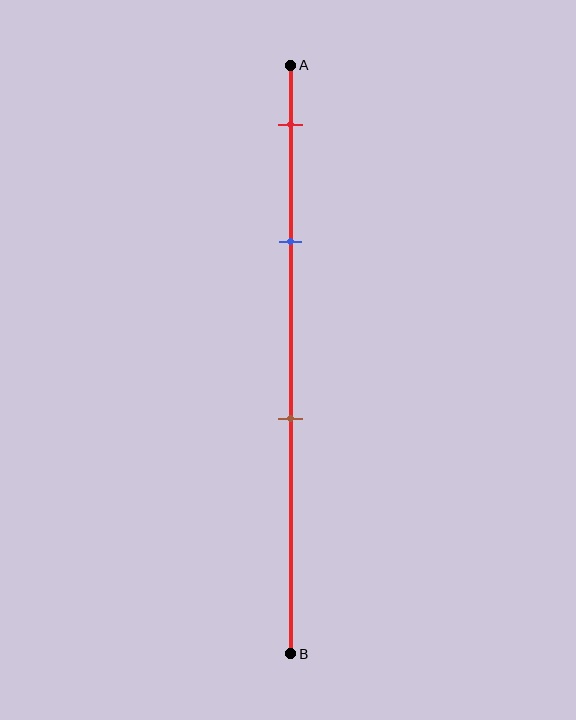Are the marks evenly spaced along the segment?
No, the marks are not evenly spaced.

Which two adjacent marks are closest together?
The red and blue marks are the closest adjacent pair.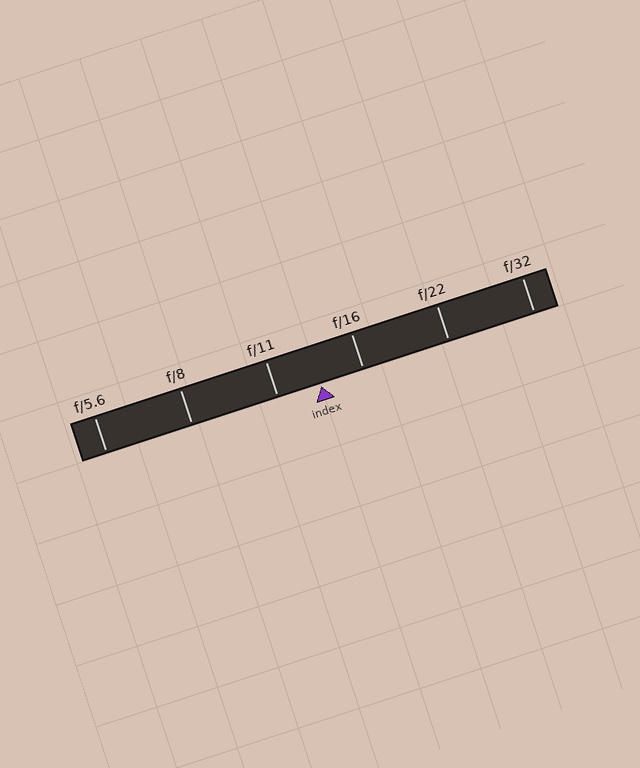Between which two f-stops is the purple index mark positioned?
The index mark is between f/11 and f/16.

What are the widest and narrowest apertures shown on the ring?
The widest aperture shown is f/5.6 and the narrowest is f/32.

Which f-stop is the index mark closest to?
The index mark is closest to f/16.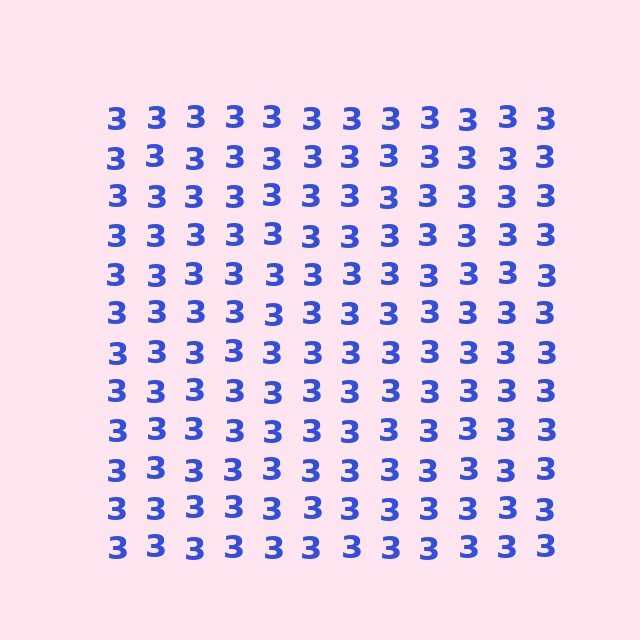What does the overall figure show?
The overall figure shows a square.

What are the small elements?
The small elements are digit 3's.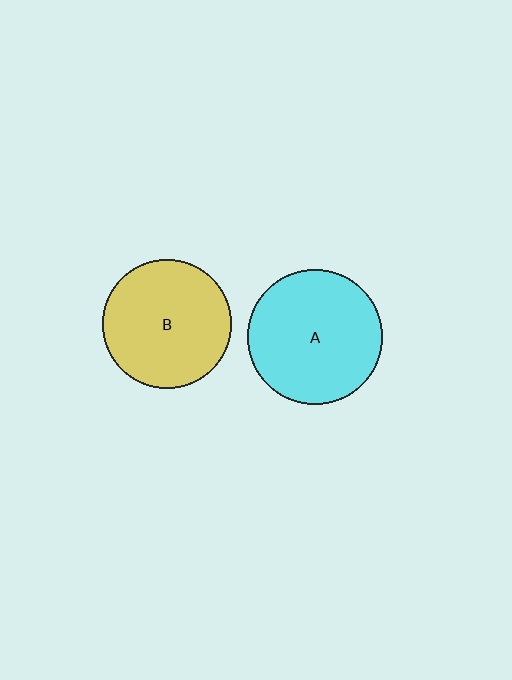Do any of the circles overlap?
No, none of the circles overlap.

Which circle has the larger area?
Circle A (cyan).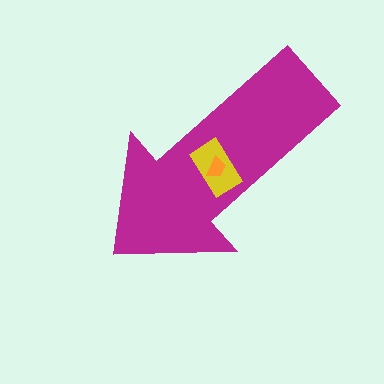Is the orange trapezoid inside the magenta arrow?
Yes.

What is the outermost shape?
The magenta arrow.